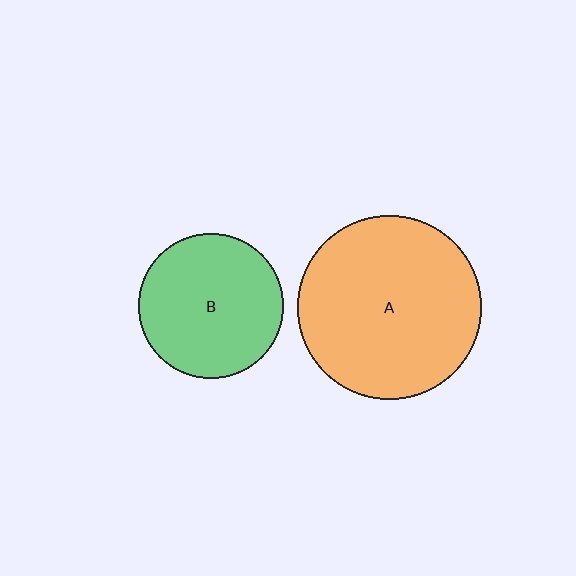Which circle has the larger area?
Circle A (orange).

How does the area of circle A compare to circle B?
Approximately 1.6 times.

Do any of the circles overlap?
No, none of the circles overlap.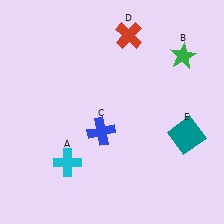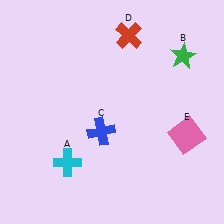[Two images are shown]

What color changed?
The square (E) changed from teal in Image 1 to pink in Image 2.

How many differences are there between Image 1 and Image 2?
There is 1 difference between the two images.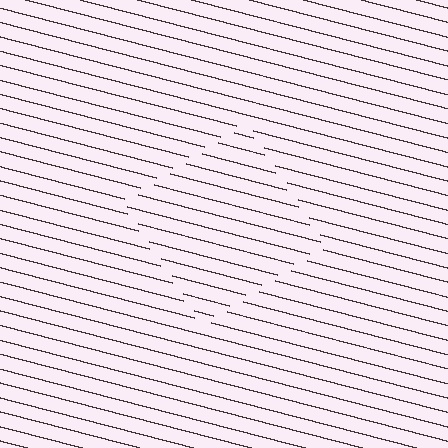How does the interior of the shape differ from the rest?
The interior of the shape contains the same grating, shifted by half a period — the contour is defined by the phase discontinuity where line-ends from the inner and outer gratings abut.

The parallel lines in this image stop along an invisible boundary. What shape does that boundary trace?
An illusory square. The interior of the shape contains the same grating, shifted by half a period — the contour is defined by the phase discontinuity where line-ends from the inner and outer gratings abut.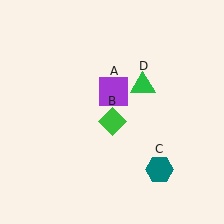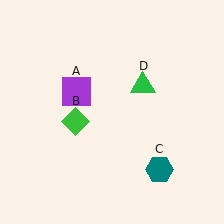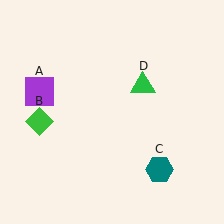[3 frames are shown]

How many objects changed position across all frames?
2 objects changed position: purple square (object A), green diamond (object B).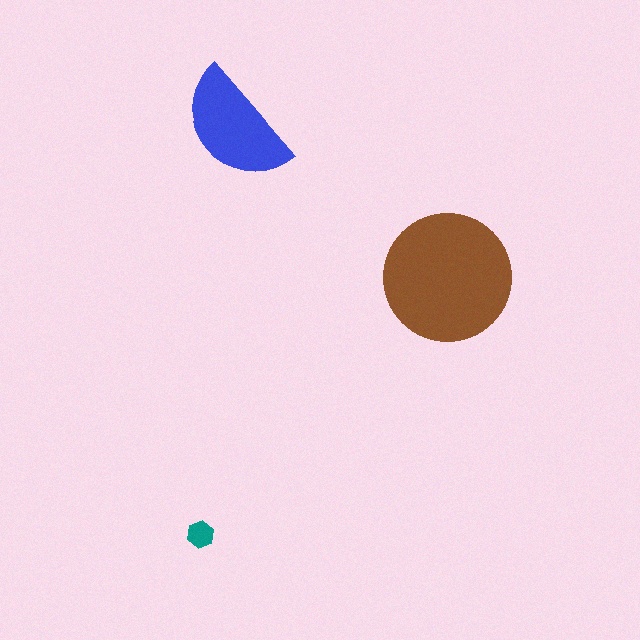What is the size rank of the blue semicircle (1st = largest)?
2nd.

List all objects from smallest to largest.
The teal hexagon, the blue semicircle, the brown circle.